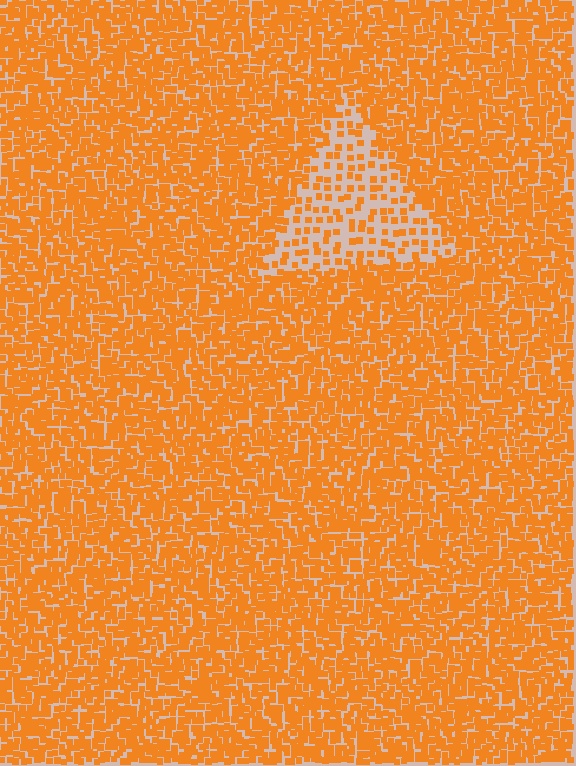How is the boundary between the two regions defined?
The boundary is defined by a change in element density (approximately 2.7x ratio). All elements are the same color, size, and shape.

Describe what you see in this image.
The image contains small orange elements arranged at two different densities. A triangle-shaped region is visible where the elements are less densely packed than the surrounding area.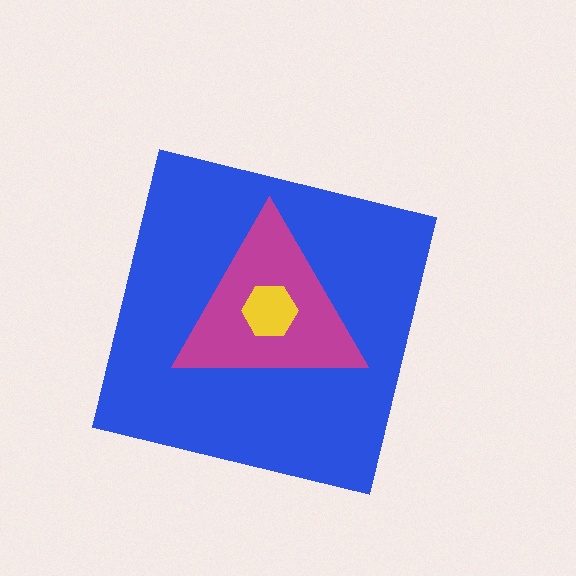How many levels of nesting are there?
3.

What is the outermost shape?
The blue square.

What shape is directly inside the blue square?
The magenta triangle.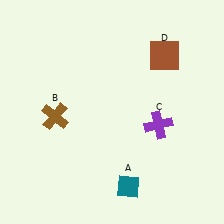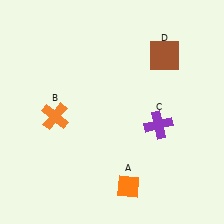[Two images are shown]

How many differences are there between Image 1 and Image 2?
There are 2 differences between the two images.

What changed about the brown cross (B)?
In Image 1, B is brown. In Image 2, it changed to orange.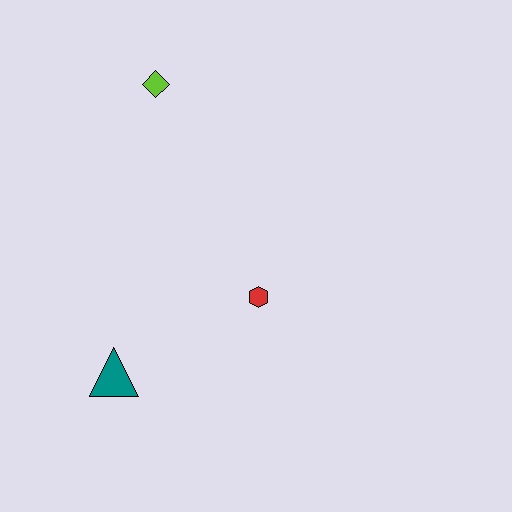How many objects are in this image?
There are 3 objects.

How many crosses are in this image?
There are no crosses.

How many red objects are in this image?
There is 1 red object.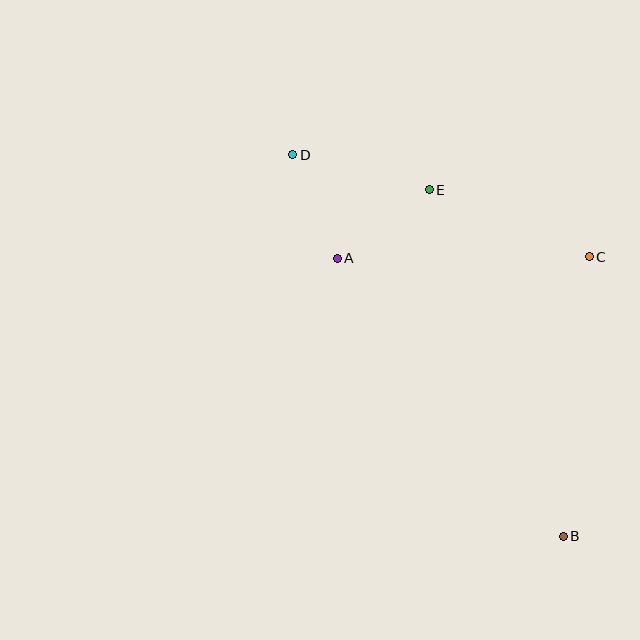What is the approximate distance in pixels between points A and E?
The distance between A and E is approximately 115 pixels.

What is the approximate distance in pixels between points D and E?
The distance between D and E is approximately 141 pixels.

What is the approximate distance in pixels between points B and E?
The distance between B and E is approximately 372 pixels.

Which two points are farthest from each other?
Points B and D are farthest from each other.